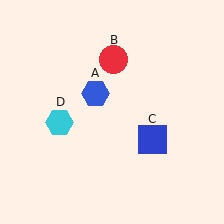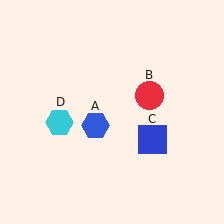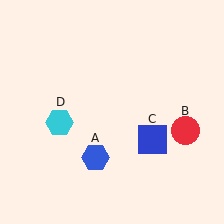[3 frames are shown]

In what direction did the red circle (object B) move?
The red circle (object B) moved down and to the right.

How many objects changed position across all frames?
2 objects changed position: blue hexagon (object A), red circle (object B).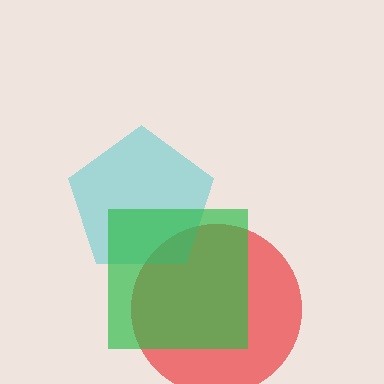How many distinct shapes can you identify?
There are 3 distinct shapes: a red circle, a cyan pentagon, a green square.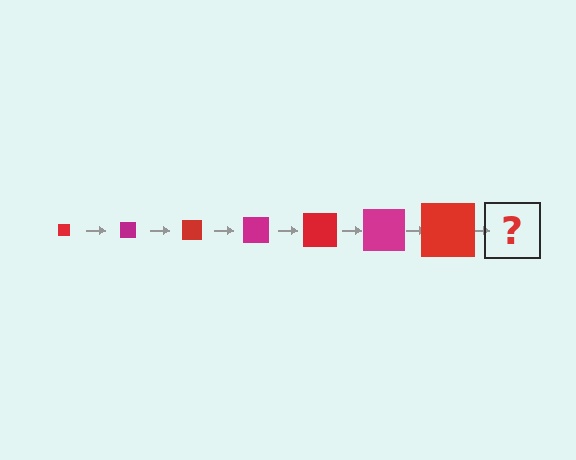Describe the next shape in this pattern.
It should be a magenta square, larger than the previous one.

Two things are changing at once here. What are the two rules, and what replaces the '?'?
The two rules are that the square grows larger each step and the color cycles through red and magenta. The '?' should be a magenta square, larger than the previous one.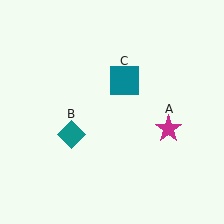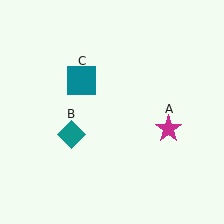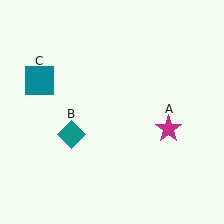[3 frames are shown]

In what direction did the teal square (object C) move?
The teal square (object C) moved left.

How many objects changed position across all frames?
1 object changed position: teal square (object C).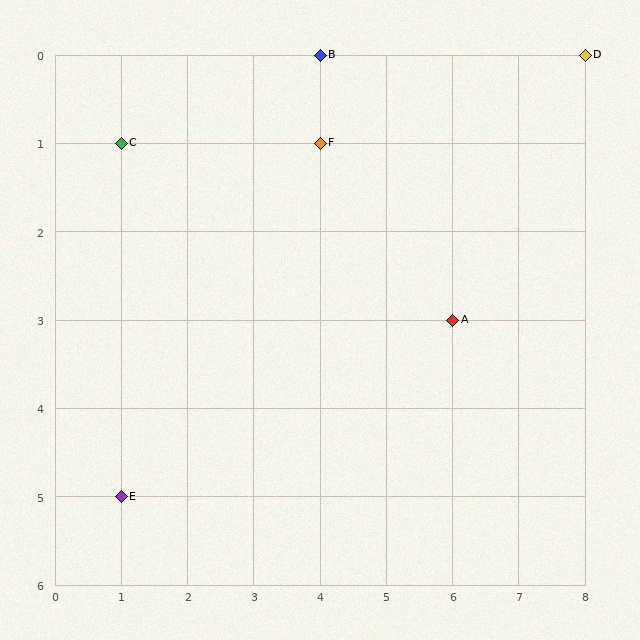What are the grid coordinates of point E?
Point E is at grid coordinates (1, 5).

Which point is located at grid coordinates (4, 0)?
Point B is at (4, 0).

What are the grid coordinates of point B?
Point B is at grid coordinates (4, 0).